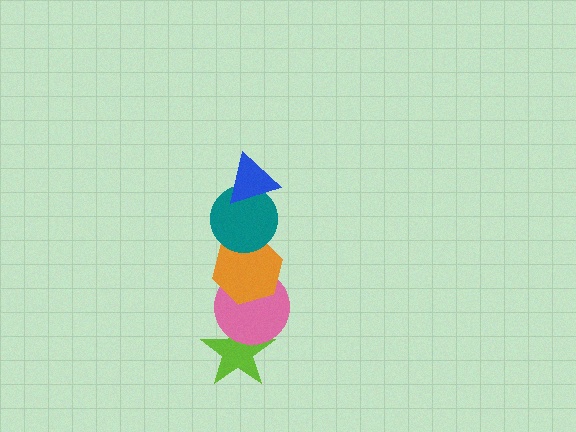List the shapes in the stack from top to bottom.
From top to bottom: the blue triangle, the teal circle, the orange hexagon, the pink circle, the lime star.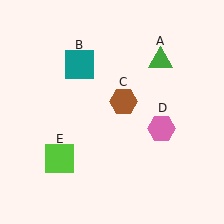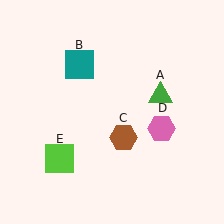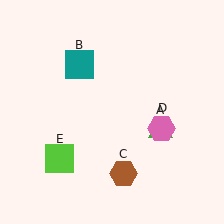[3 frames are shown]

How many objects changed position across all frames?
2 objects changed position: green triangle (object A), brown hexagon (object C).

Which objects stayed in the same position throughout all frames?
Teal square (object B) and pink hexagon (object D) and lime square (object E) remained stationary.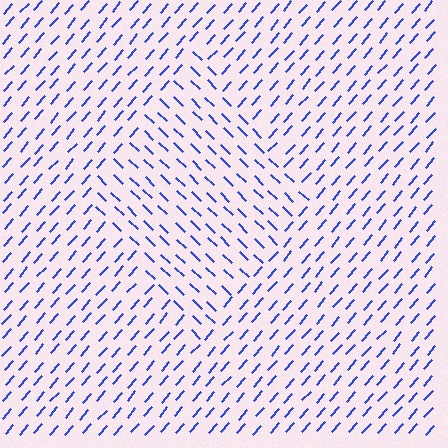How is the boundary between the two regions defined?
The boundary is defined purely by a change in line orientation (approximately 87 degrees difference). All lines are the same color and thickness.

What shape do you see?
I see a diamond.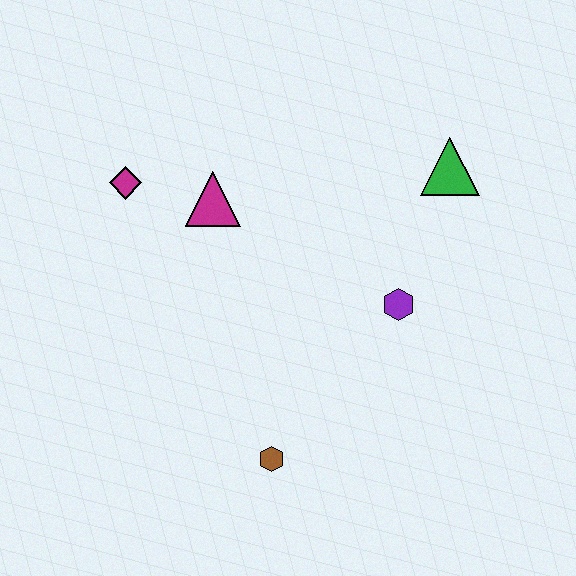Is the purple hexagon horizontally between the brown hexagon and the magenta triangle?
No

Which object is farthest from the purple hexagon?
The magenta diamond is farthest from the purple hexagon.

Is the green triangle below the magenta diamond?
No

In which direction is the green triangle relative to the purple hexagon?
The green triangle is above the purple hexagon.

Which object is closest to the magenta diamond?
The magenta triangle is closest to the magenta diamond.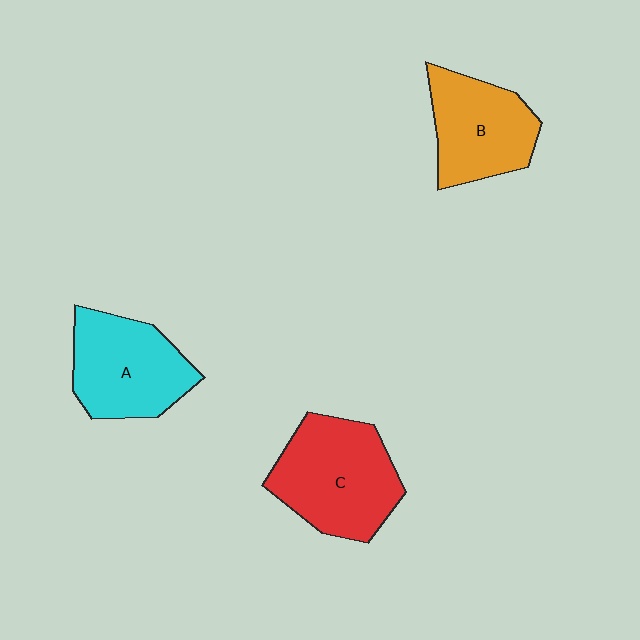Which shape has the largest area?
Shape C (red).